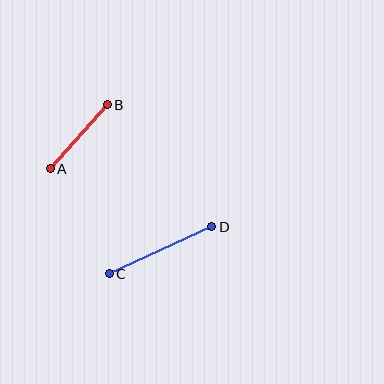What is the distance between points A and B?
The distance is approximately 86 pixels.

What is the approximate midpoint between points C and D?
The midpoint is at approximately (160, 250) pixels.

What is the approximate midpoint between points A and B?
The midpoint is at approximately (79, 137) pixels.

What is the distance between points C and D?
The distance is approximately 113 pixels.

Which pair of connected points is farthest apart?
Points C and D are farthest apart.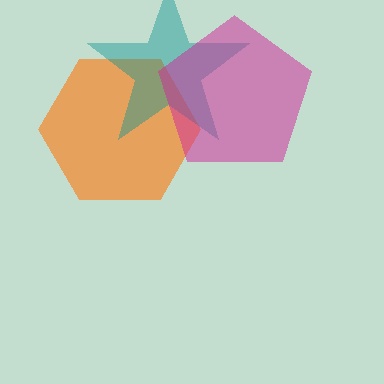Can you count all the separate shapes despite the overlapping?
Yes, there are 3 separate shapes.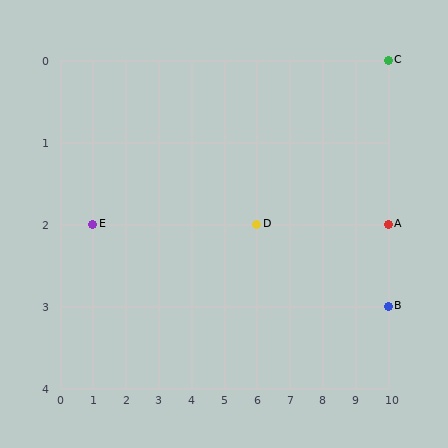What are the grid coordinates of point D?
Point D is at grid coordinates (6, 2).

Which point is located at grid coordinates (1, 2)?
Point E is at (1, 2).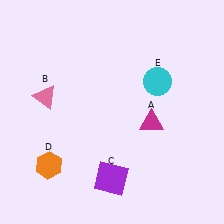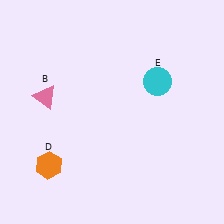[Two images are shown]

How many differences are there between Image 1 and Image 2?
There are 2 differences between the two images.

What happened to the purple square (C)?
The purple square (C) was removed in Image 2. It was in the bottom-left area of Image 1.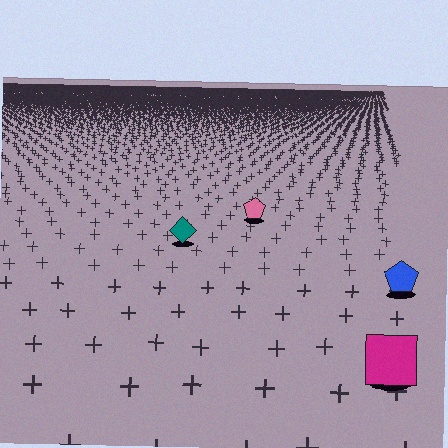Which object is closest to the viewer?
The magenta square is closest. The texture marks near it are larger and more spread out.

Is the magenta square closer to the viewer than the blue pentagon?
Yes. The magenta square is closer — you can tell from the texture gradient: the ground texture is coarser near it.